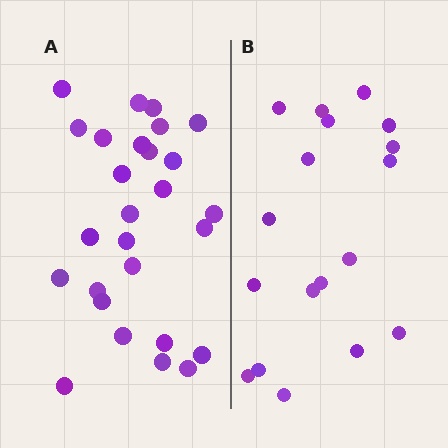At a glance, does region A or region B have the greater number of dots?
Region A (the left region) has more dots.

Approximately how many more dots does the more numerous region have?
Region A has roughly 8 or so more dots than region B.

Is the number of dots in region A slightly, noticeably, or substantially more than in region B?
Region A has substantially more. The ratio is roughly 1.5 to 1.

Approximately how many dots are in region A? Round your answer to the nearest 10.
About 30 dots. (The exact count is 27, which rounds to 30.)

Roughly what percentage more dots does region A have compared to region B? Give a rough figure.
About 50% more.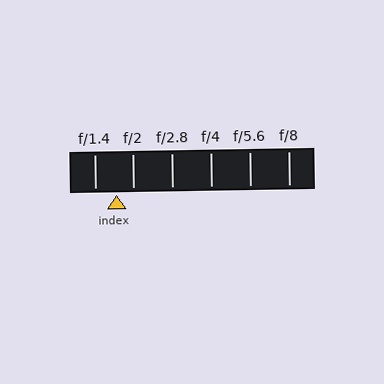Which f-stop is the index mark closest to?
The index mark is closest to f/2.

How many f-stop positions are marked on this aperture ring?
There are 6 f-stop positions marked.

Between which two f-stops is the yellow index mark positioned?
The index mark is between f/1.4 and f/2.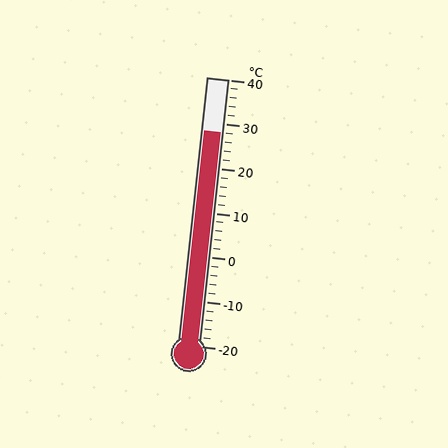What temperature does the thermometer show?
The thermometer shows approximately 28°C.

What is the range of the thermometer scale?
The thermometer scale ranges from -20°C to 40°C.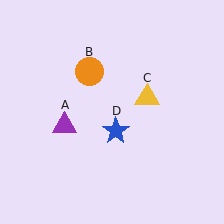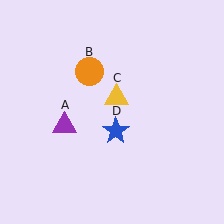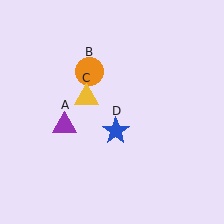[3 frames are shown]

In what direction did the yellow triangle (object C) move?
The yellow triangle (object C) moved left.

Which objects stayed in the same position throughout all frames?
Purple triangle (object A) and orange circle (object B) and blue star (object D) remained stationary.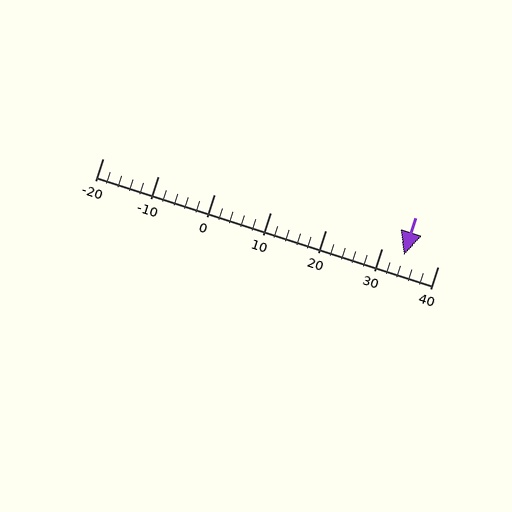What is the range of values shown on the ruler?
The ruler shows values from -20 to 40.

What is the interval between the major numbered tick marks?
The major tick marks are spaced 10 units apart.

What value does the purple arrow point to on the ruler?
The purple arrow points to approximately 34.